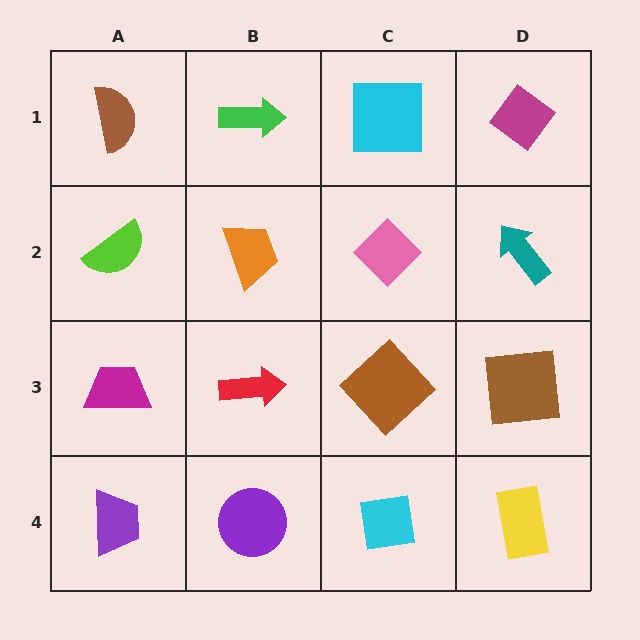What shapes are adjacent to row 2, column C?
A cyan square (row 1, column C), a brown diamond (row 3, column C), an orange trapezoid (row 2, column B), a teal arrow (row 2, column D).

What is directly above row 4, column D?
A brown square.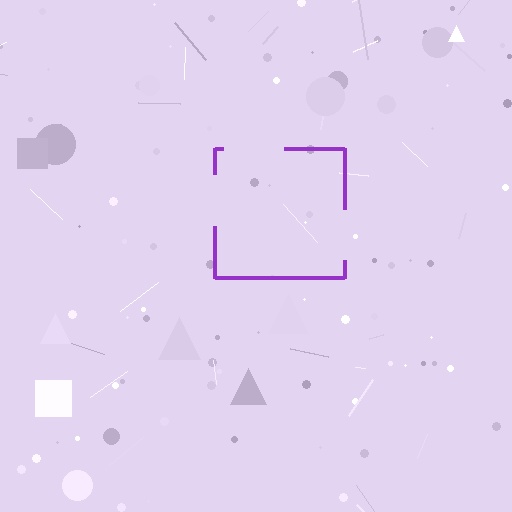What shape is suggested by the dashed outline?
The dashed outline suggests a square.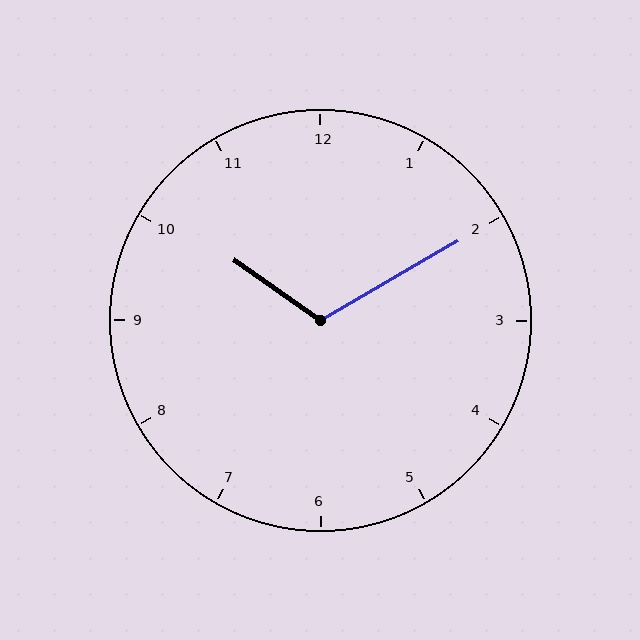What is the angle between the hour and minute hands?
Approximately 115 degrees.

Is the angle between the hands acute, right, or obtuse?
It is obtuse.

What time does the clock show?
10:10.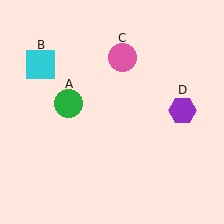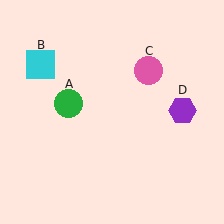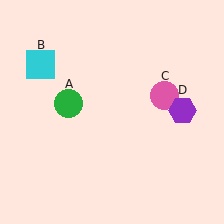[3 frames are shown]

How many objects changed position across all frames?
1 object changed position: pink circle (object C).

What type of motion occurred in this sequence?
The pink circle (object C) rotated clockwise around the center of the scene.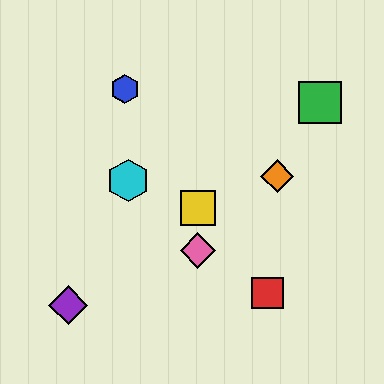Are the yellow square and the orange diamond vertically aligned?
No, the yellow square is at x≈198 and the orange diamond is at x≈277.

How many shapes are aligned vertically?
2 shapes (the yellow square, the pink diamond) are aligned vertically.